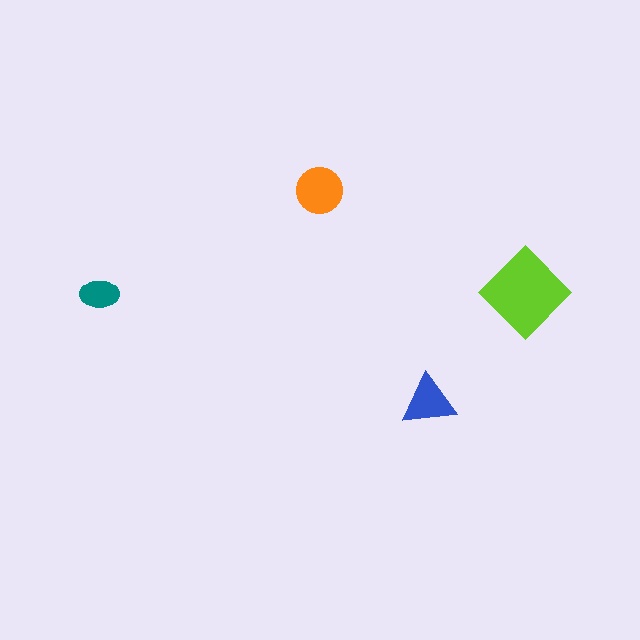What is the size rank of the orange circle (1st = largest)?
2nd.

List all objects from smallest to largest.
The teal ellipse, the blue triangle, the orange circle, the lime diamond.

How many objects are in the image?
There are 4 objects in the image.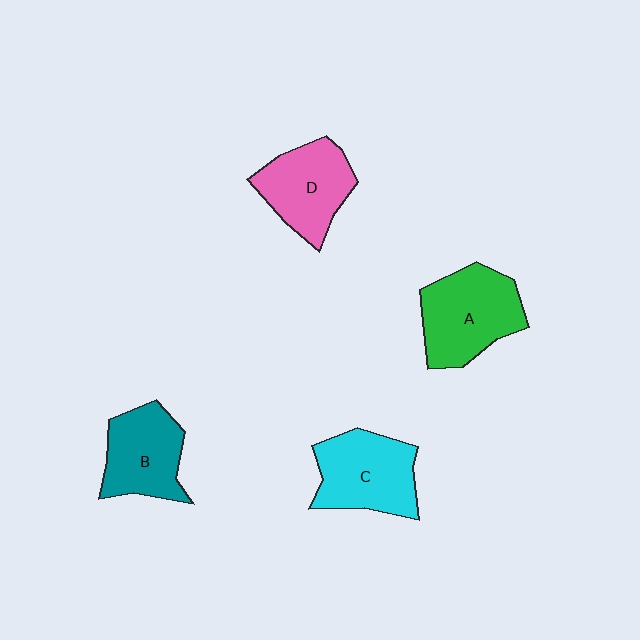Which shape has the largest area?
Shape A (green).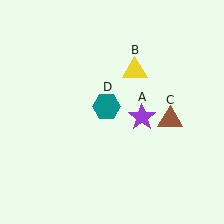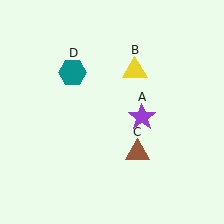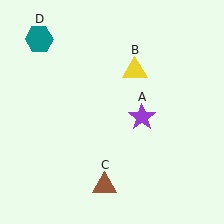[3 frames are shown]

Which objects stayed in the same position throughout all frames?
Purple star (object A) and yellow triangle (object B) remained stationary.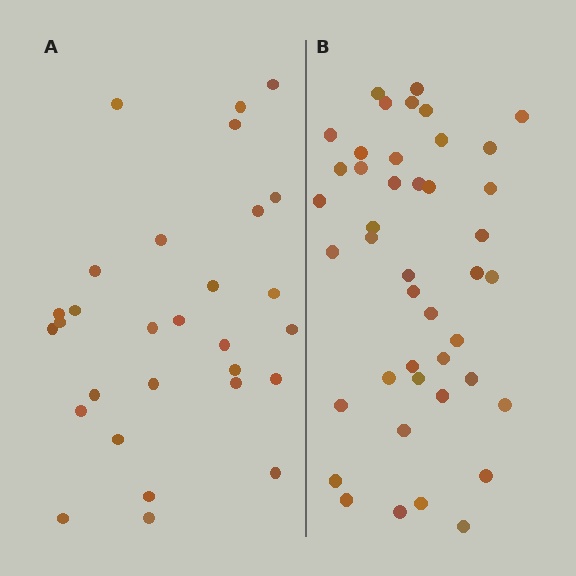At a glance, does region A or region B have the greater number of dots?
Region B (the right region) has more dots.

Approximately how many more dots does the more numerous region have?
Region B has approximately 15 more dots than region A.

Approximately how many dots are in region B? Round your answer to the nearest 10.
About 40 dots. (The exact count is 43, which rounds to 40.)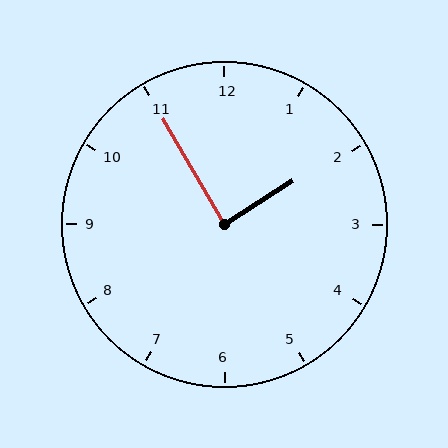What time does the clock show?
1:55.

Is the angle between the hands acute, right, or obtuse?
It is right.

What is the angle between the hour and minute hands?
Approximately 88 degrees.